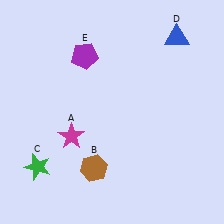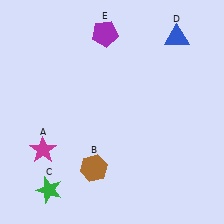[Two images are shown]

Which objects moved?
The objects that moved are: the magenta star (A), the green star (C), the purple pentagon (E).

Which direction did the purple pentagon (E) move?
The purple pentagon (E) moved up.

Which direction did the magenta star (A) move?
The magenta star (A) moved left.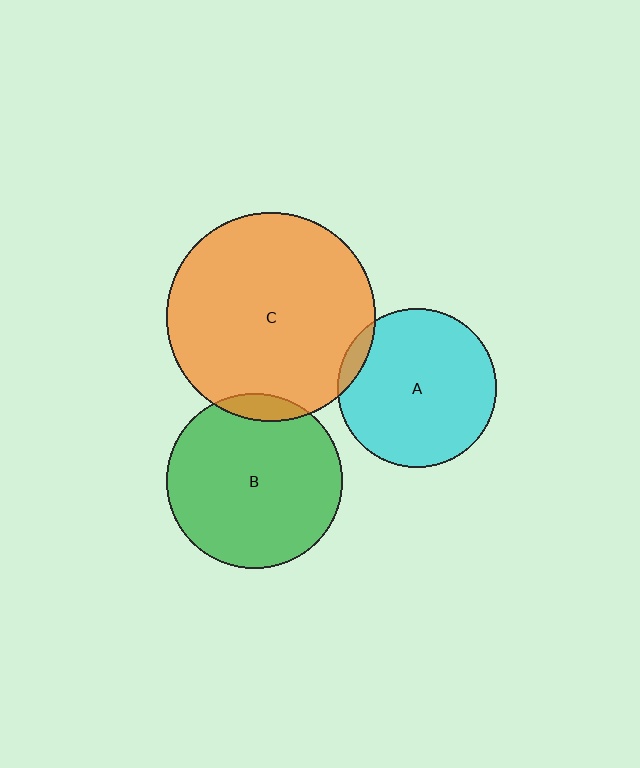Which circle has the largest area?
Circle C (orange).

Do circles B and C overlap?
Yes.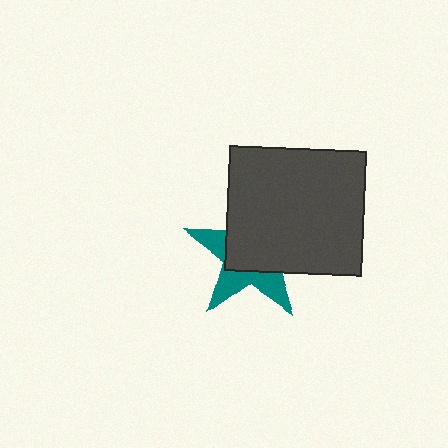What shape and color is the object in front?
The object in front is a dark gray rectangle.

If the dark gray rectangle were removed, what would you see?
You would see the complete teal star.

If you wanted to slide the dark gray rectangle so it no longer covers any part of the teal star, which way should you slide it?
Slide it toward the upper-right — that is the most direct way to separate the two shapes.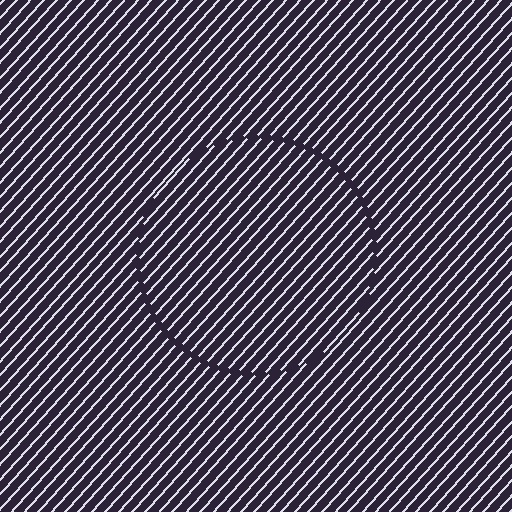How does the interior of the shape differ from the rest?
The interior of the shape contains the same grating, shifted by half a period — the contour is defined by the phase discontinuity where line-ends from the inner and outer gratings abut.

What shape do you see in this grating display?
An illusory circle. The interior of the shape contains the same grating, shifted by half a period — the contour is defined by the phase discontinuity where line-ends from the inner and outer gratings abut.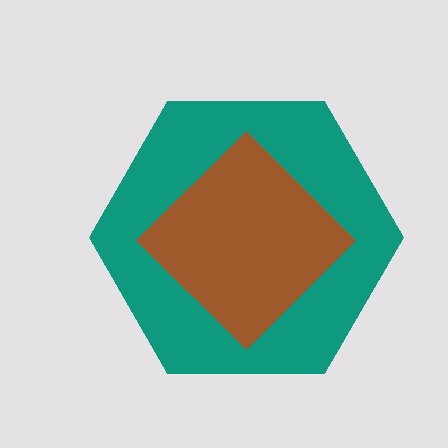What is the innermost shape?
The brown diamond.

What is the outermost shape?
The teal hexagon.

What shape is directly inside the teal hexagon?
The brown diamond.